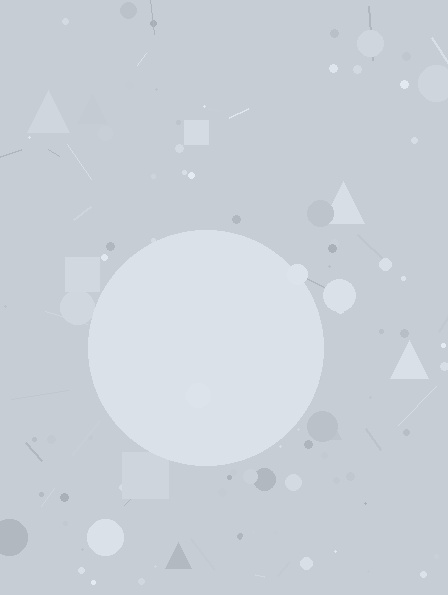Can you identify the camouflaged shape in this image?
The camouflaged shape is a circle.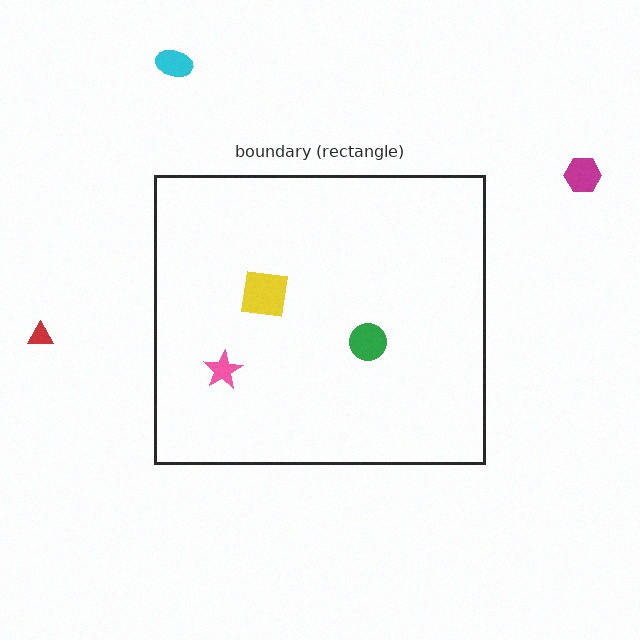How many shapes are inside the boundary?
3 inside, 3 outside.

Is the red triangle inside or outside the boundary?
Outside.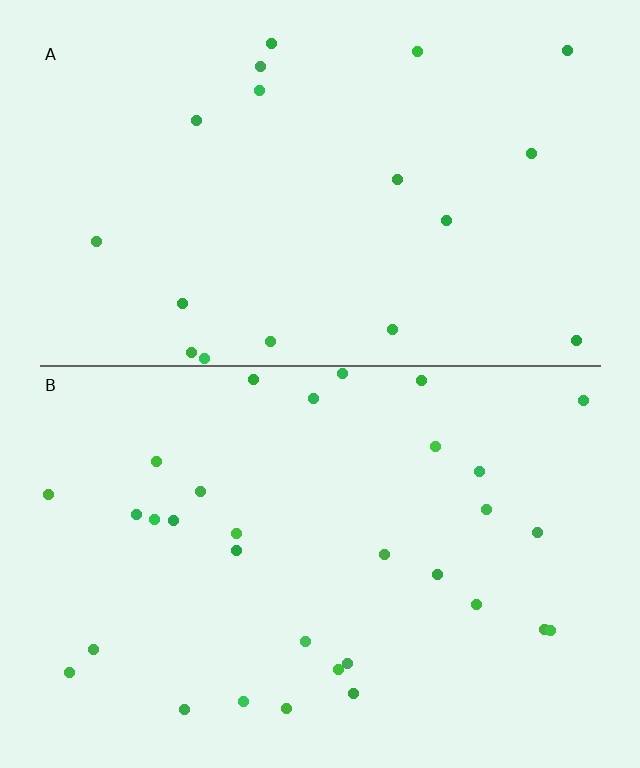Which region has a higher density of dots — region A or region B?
B (the bottom).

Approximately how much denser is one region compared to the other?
Approximately 1.7× — region B over region A.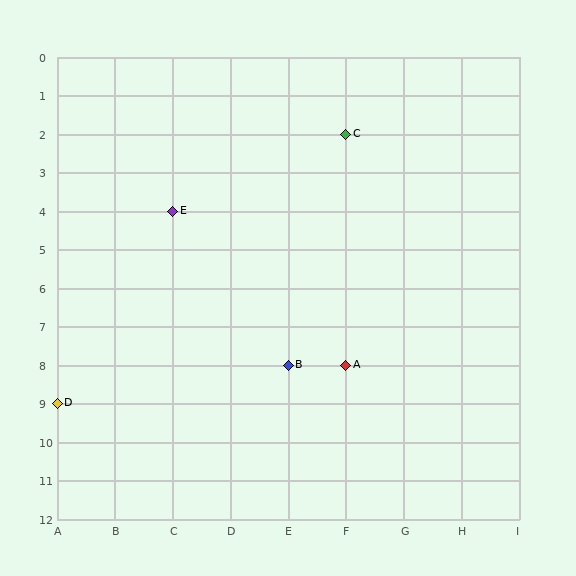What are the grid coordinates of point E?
Point E is at grid coordinates (C, 4).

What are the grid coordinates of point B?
Point B is at grid coordinates (E, 8).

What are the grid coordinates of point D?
Point D is at grid coordinates (A, 9).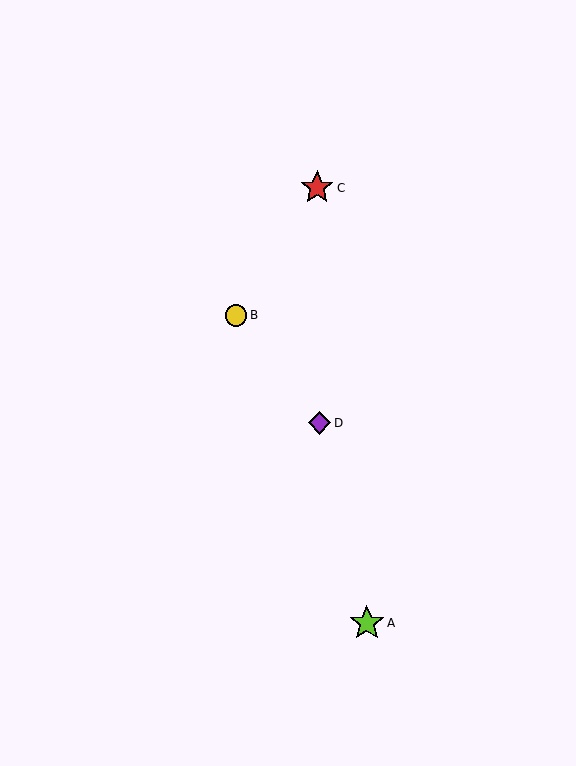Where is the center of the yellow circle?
The center of the yellow circle is at (236, 315).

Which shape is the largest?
The lime star (labeled A) is the largest.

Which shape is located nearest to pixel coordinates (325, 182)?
The red star (labeled C) at (317, 188) is nearest to that location.